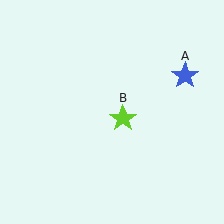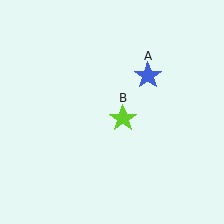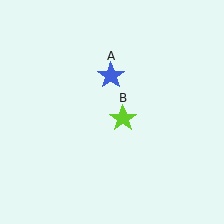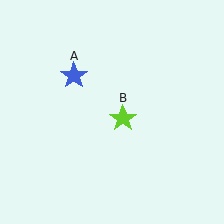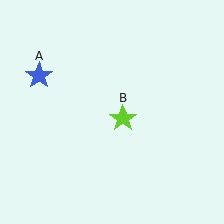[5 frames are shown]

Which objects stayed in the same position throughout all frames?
Lime star (object B) remained stationary.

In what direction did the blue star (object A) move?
The blue star (object A) moved left.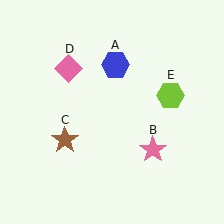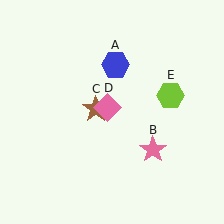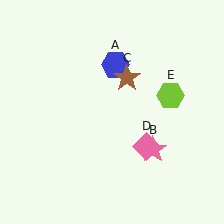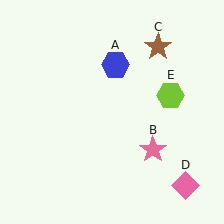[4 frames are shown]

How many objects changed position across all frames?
2 objects changed position: brown star (object C), pink diamond (object D).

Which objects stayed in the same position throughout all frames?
Blue hexagon (object A) and pink star (object B) and lime hexagon (object E) remained stationary.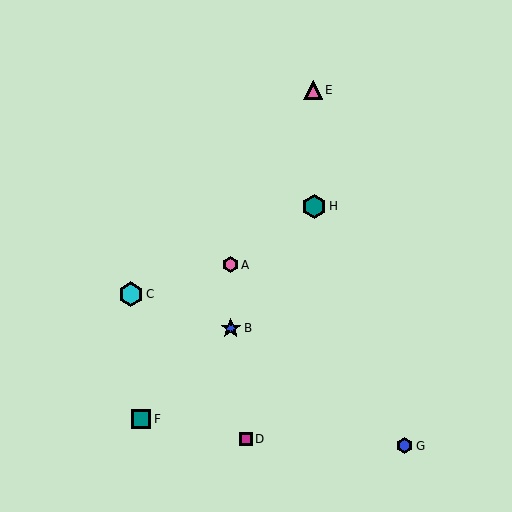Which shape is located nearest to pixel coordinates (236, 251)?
The pink hexagon (labeled A) at (230, 265) is nearest to that location.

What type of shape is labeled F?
Shape F is a teal square.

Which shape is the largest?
The cyan hexagon (labeled C) is the largest.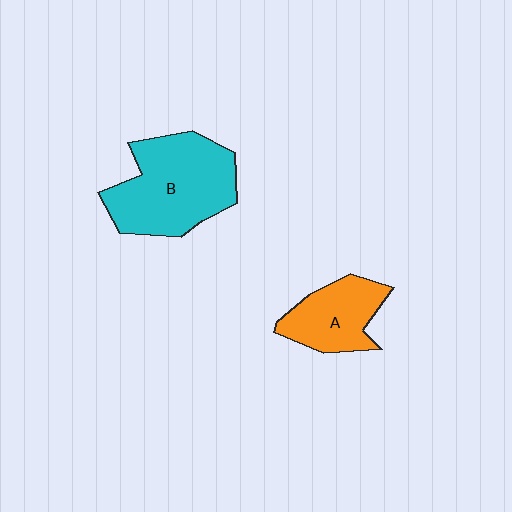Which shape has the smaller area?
Shape A (orange).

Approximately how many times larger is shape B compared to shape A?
Approximately 1.8 times.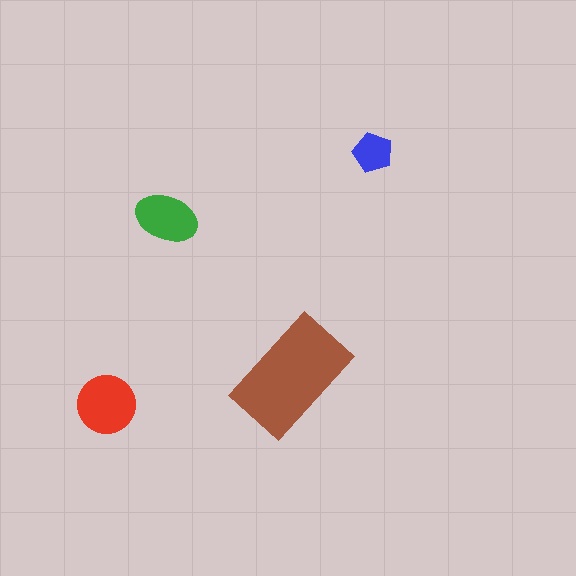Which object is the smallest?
The blue pentagon.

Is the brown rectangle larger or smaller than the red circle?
Larger.